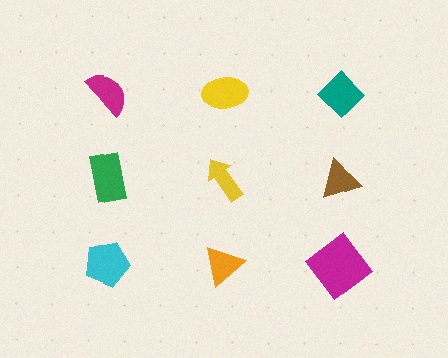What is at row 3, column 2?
An orange triangle.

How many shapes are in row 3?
3 shapes.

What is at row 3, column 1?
A cyan pentagon.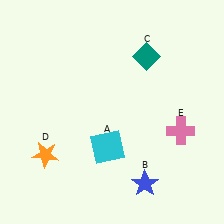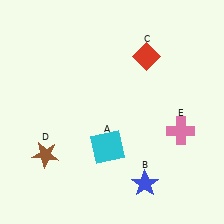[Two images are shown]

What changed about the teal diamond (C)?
In Image 1, C is teal. In Image 2, it changed to red.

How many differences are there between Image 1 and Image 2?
There are 2 differences between the two images.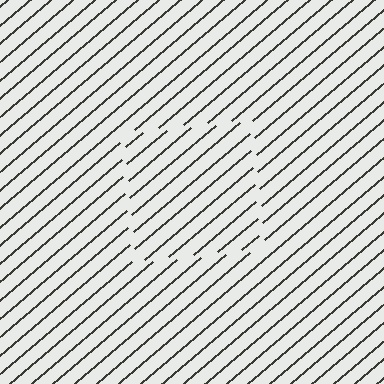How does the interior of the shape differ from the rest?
The interior of the shape contains the same grating, shifted by half a period — the contour is defined by the phase discontinuity where line-ends from the inner and outer gratings abut.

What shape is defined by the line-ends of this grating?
An illusory square. The interior of the shape contains the same grating, shifted by half a period — the contour is defined by the phase discontinuity where line-ends from the inner and outer gratings abut.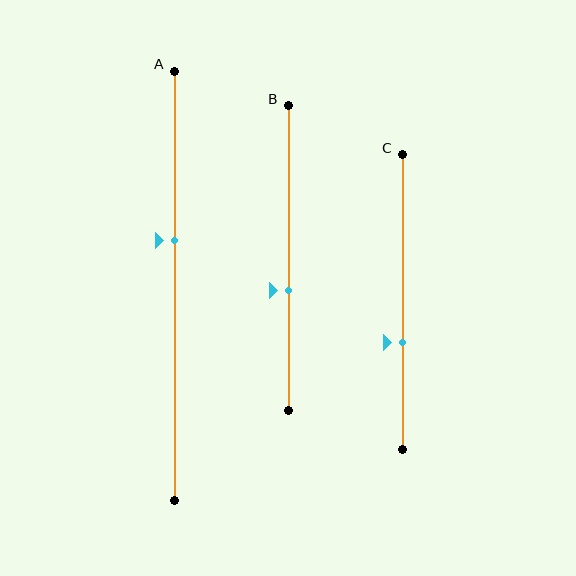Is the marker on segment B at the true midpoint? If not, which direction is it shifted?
No, the marker on segment B is shifted downward by about 11% of the segment length.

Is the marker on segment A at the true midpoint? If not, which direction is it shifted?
No, the marker on segment A is shifted upward by about 11% of the segment length.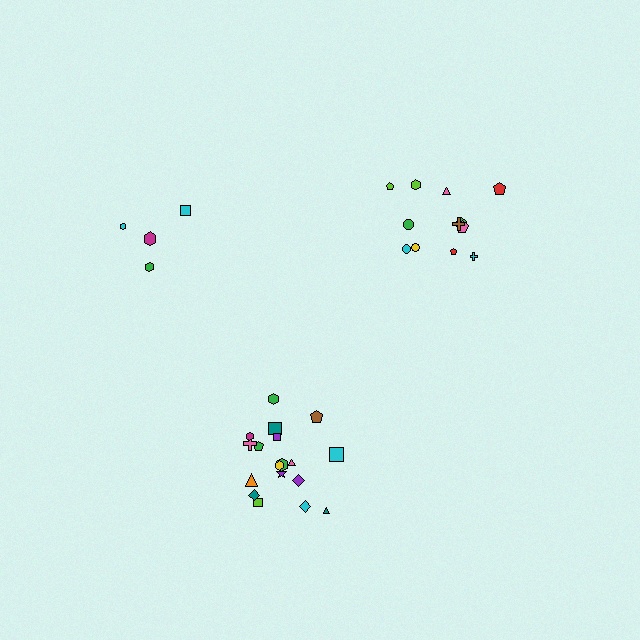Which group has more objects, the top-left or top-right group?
The top-right group.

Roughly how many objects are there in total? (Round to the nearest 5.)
Roughly 35 objects in total.